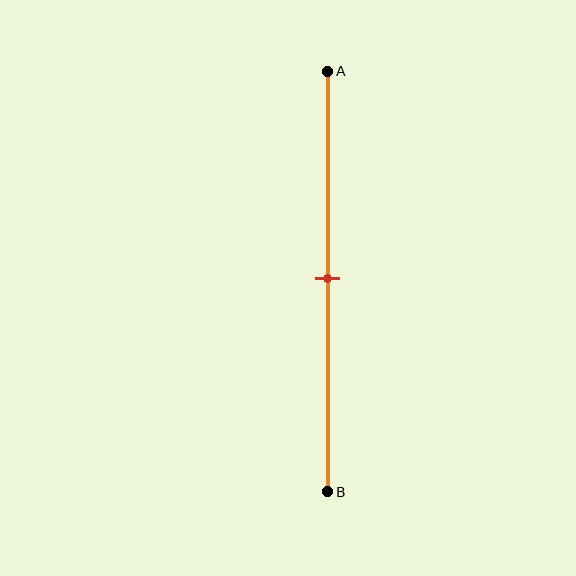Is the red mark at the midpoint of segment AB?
Yes, the mark is approximately at the midpoint.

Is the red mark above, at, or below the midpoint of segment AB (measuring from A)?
The red mark is approximately at the midpoint of segment AB.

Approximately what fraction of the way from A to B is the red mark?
The red mark is approximately 50% of the way from A to B.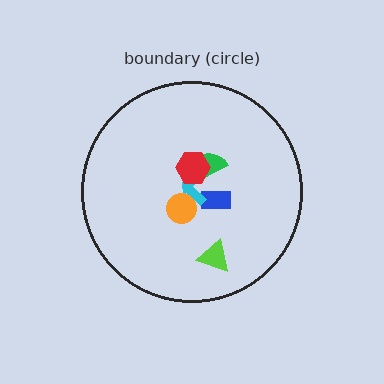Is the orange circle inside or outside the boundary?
Inside.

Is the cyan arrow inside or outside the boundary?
Inside.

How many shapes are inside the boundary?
6 inside, 0 outside.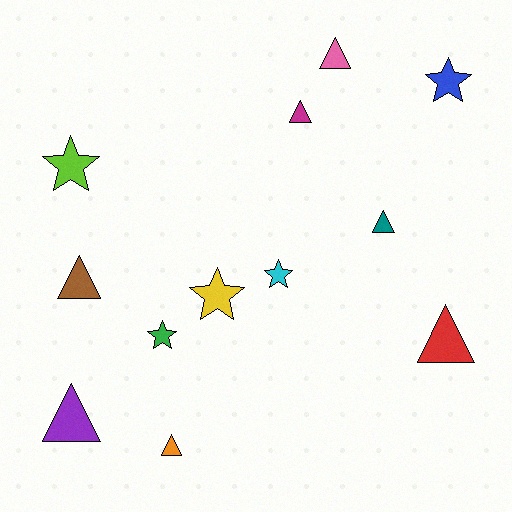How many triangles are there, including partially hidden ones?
There are 7 triangles.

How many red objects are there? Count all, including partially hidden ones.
There is 1 red object.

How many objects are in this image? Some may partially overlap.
There are 12 objects.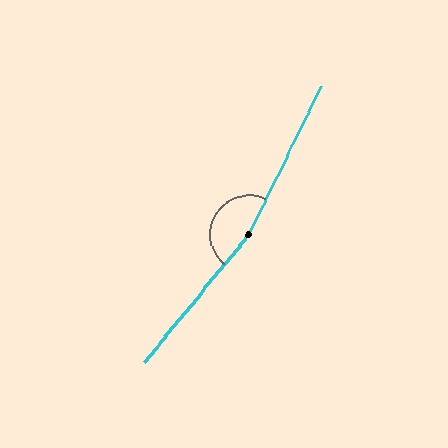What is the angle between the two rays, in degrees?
Approximately 167 degrees.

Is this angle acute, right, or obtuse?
It is obtuse.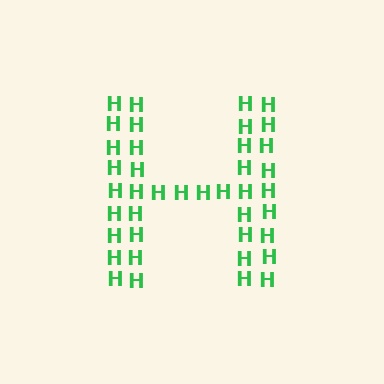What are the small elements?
The small elements are letter H's.